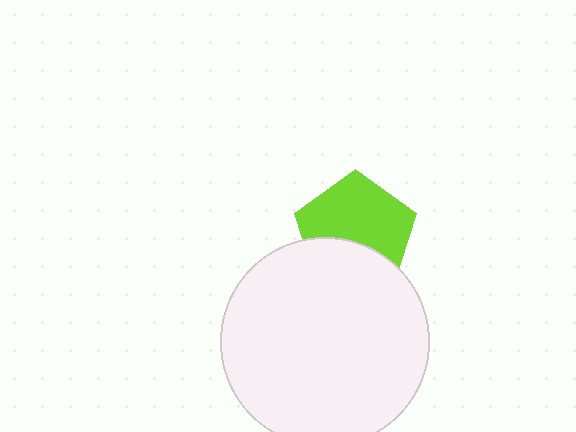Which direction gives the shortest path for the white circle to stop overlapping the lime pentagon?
Moving down gives the shortest separation.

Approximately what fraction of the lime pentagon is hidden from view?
Roughly 36% of the lime pentagon is hidden behind the white circle.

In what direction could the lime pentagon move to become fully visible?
The lime pentagon could move up. That would shift it out from behind the white circle entirely.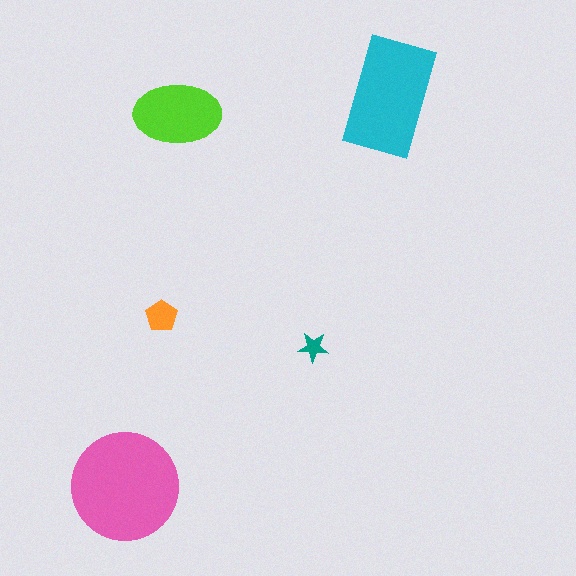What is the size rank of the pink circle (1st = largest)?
1st.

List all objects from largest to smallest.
The pink circle, the cyan rectangle, the lime ellipse, the orange pentagon, the teal star.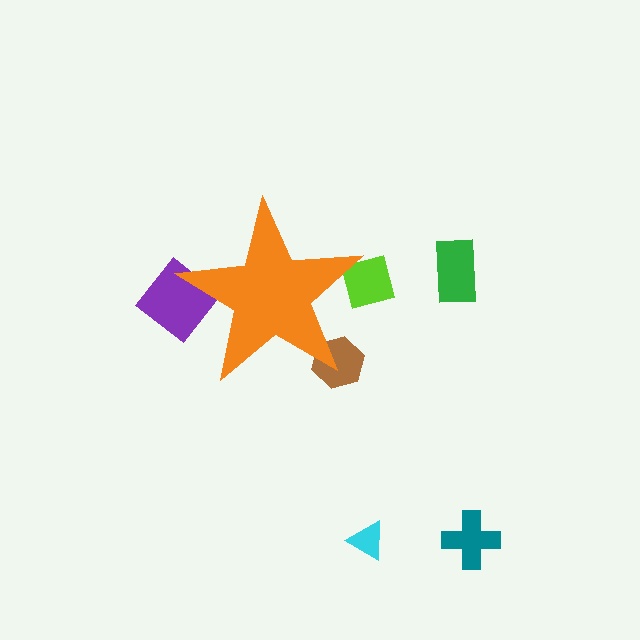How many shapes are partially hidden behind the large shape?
3 shapes are partially hidden.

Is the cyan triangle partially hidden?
No, the cyan triangle is fully visible.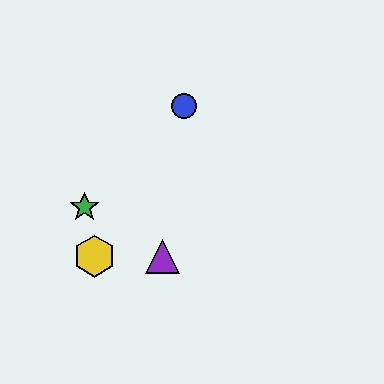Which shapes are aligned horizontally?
The red star, the yellow hexagon, the purple triangle are aligned horizontally.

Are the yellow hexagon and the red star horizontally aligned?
Yes, both are at y≈256.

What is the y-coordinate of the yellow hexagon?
The yellow hexagon is at y≈256.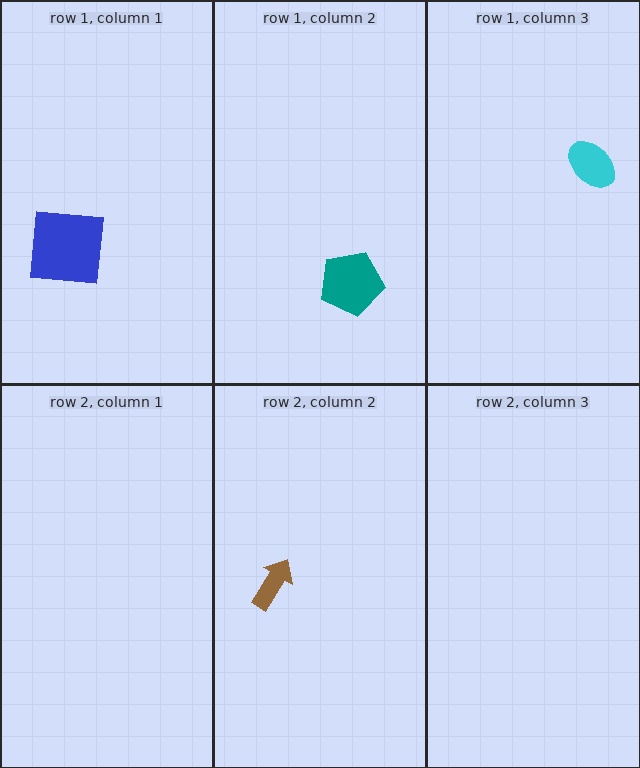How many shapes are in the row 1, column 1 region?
1.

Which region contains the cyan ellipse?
The row 1, column 3 region.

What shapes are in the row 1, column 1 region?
The blue square.